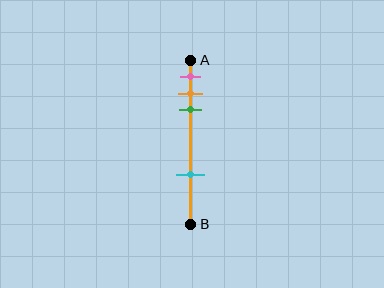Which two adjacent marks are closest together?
The orange and green marks are the closest adjacent pair.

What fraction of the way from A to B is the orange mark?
The orange mark is approximately 20% (0.2) of the way from A to B.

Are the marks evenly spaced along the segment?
No, the marks are not evenly spaced.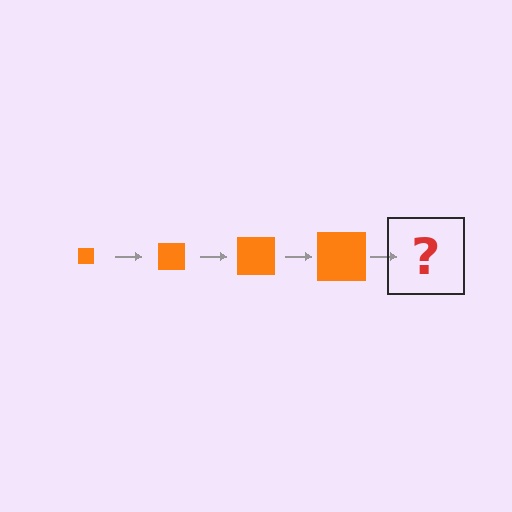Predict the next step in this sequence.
The next step is an orange square, larger than the previous one.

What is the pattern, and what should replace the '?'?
The pattern is that the square gets progressively larger each step. The '?' should be an orange square, larger than the previous one.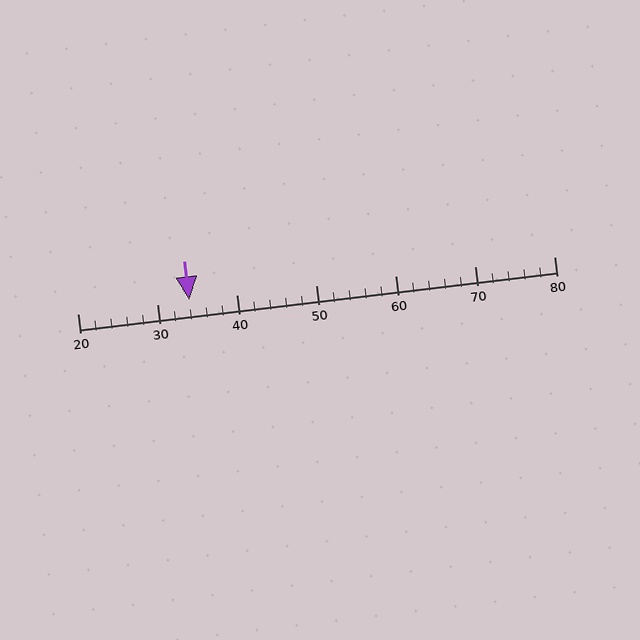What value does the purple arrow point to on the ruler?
The purple arrow points to approximately 34.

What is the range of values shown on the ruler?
The ruler shows values from 20 to 80.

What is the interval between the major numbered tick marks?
The major tick marks are spaced 10 units apart.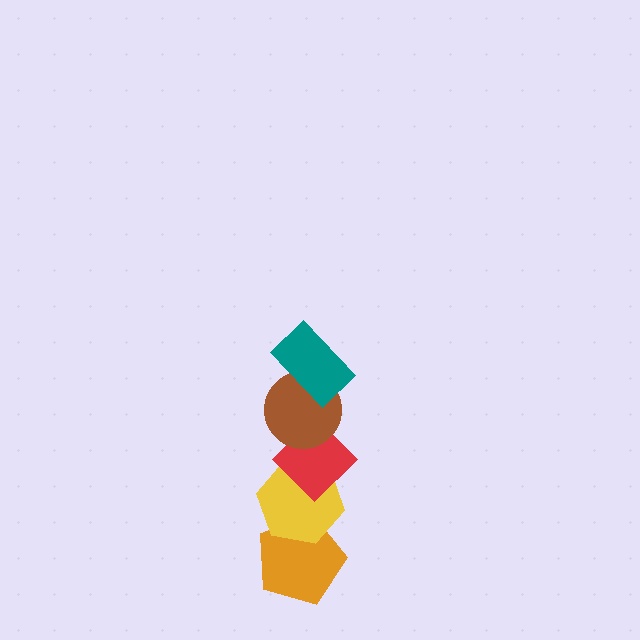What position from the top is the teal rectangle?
The teal rectangle is 1st from the top.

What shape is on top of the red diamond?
The brown circle is on top of the red diamond.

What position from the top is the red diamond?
The red diamond is 3rd from the top.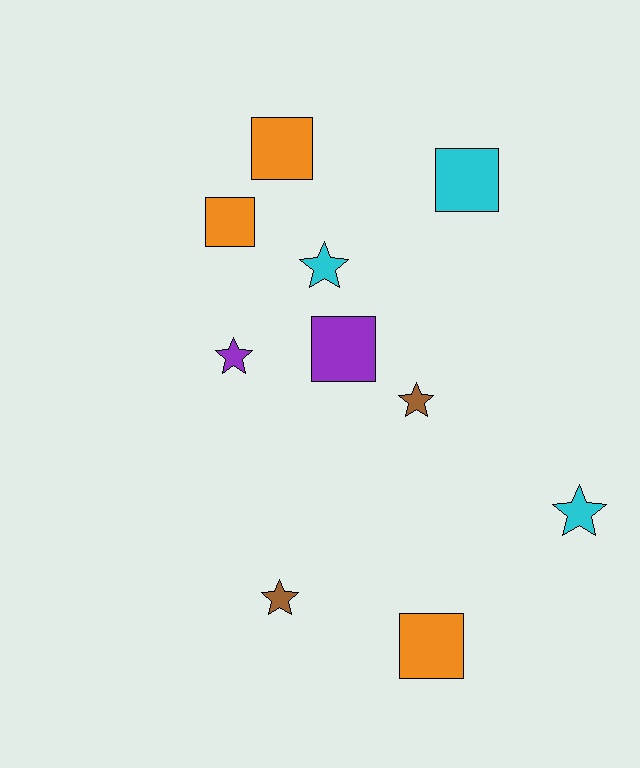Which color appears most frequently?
Cyan, with 3 objects.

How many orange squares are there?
There are 3 orange squares.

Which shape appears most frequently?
Star, with 5 objects.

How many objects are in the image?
There are 10 objects.